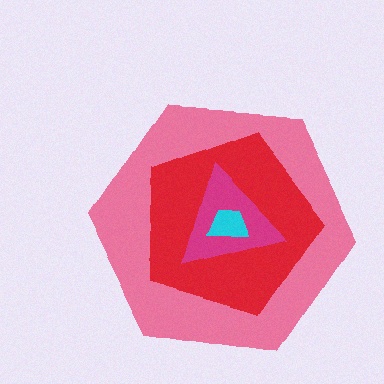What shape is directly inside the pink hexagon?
The red pentagon.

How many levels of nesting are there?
4.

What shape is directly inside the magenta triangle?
The cyan trapezoid.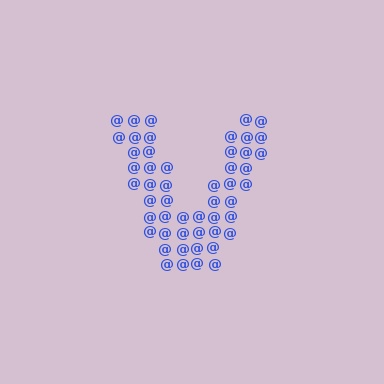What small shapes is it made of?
It is made of small at signs.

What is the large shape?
The large shape is the letter V.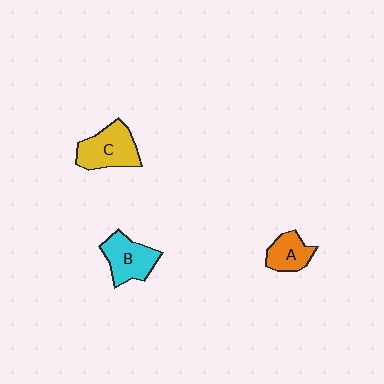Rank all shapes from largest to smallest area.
From largest to smallest: C (yellow), B (cyan), A (orange).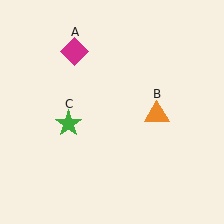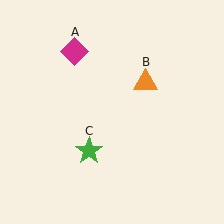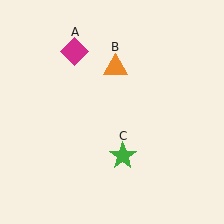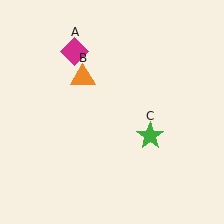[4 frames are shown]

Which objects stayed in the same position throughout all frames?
Magenta diamond (object A) remained stationary.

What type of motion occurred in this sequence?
The orange triangle (object B), green star (object C) rotated counterclockwise around the center of the scene.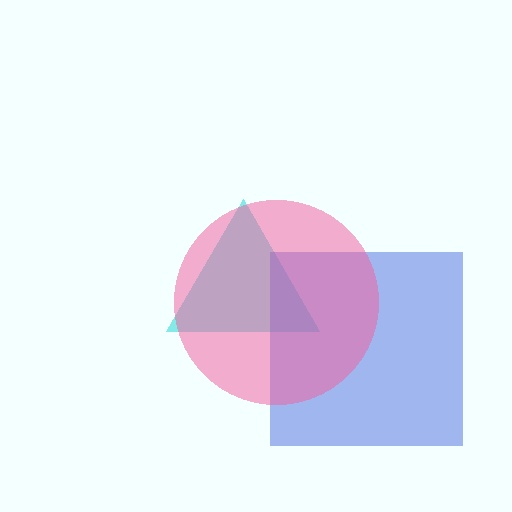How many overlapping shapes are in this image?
There are 3 overlapping shapes in the image.